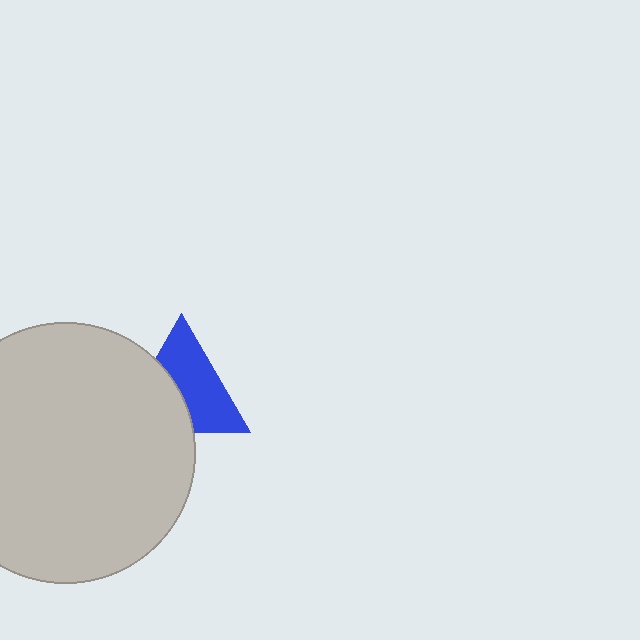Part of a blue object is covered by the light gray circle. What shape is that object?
It is a triangle.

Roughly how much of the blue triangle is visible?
About half of it is visible (roughly 59%).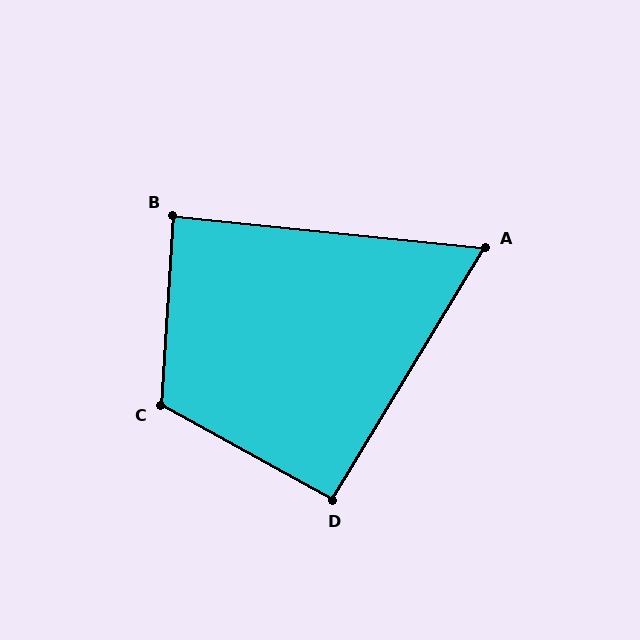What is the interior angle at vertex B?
Approximately 88 degrees (approximately right).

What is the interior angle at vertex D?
Approximately 92 degrees (approximately right).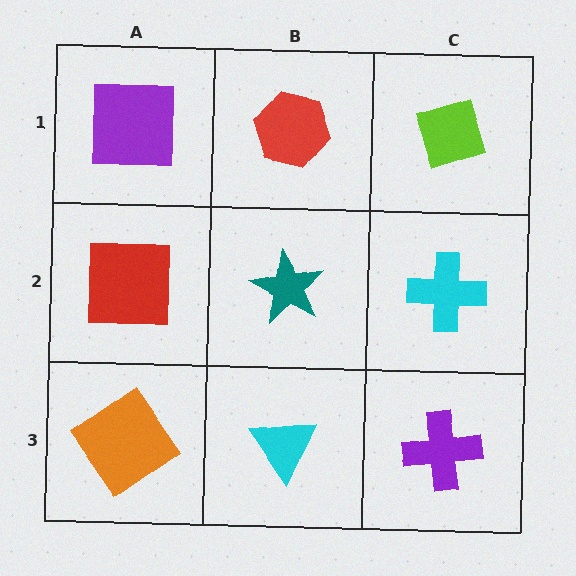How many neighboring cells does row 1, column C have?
2.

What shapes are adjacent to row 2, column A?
A purple square (row 1, column A), an orange diamond (row 3, column A), a teal star (row 2, column B).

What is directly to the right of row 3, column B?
A purple cross.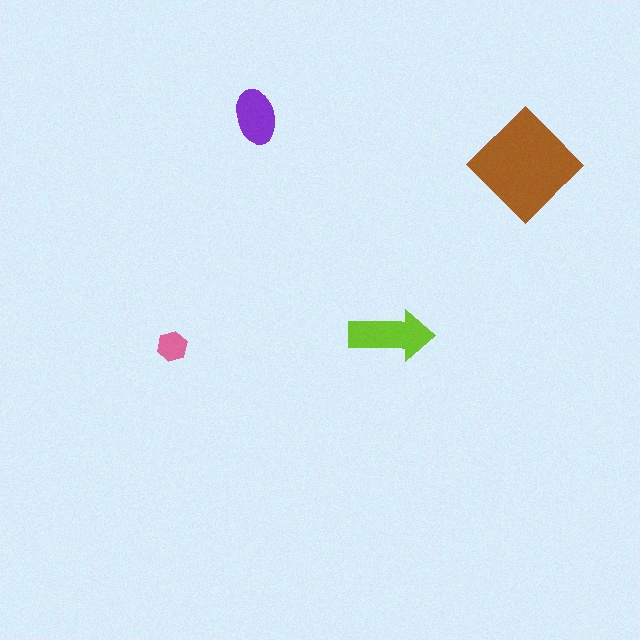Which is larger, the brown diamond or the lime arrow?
The brown diamond.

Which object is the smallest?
The pink hexagon.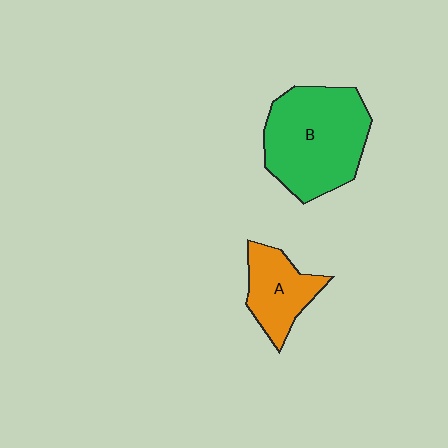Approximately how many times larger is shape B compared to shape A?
Approximately 2.0 times.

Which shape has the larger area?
Shape B (green).